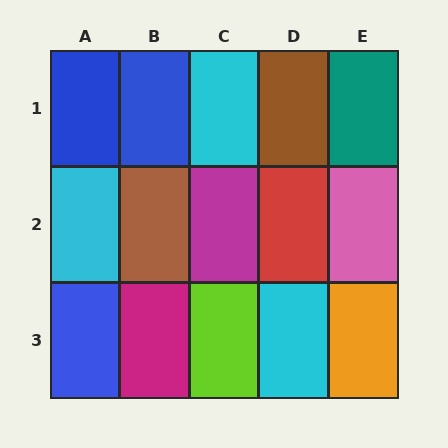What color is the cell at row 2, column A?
Cyan.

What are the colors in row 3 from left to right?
Blue, magenta, lime, cyan, orange.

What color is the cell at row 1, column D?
Brown.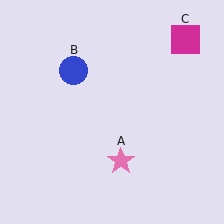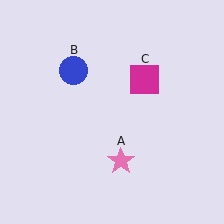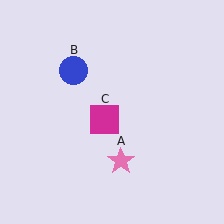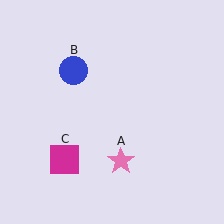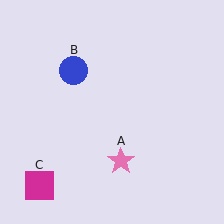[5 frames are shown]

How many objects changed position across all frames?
1 object changed position: magenta square (object C).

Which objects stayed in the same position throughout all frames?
Pink star (object A) and blue circle (object B) remained stationary.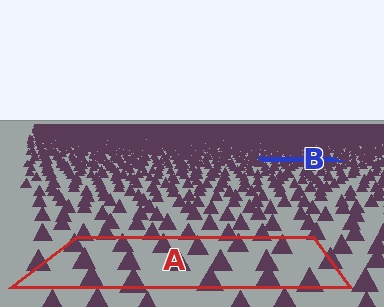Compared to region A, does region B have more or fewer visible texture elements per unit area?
Region B has more texture elements per unit area — they are packed more densely because it is farther away.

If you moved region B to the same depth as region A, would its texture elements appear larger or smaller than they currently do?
They would appear larger. At a closer depth, the same texture elements are projected at a bigger on-screen size.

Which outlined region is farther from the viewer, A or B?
Region B is farther from the viewer — the texture elements inside it appear smaller and more densely packed.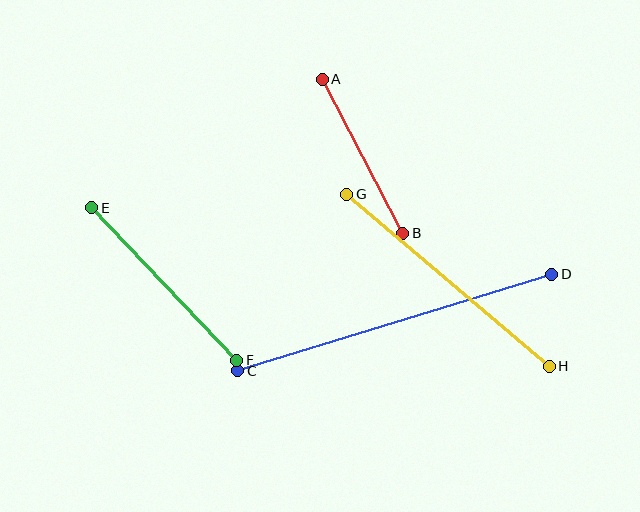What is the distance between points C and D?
The distance is approximately 328 pixels.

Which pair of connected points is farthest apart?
Points C and D are farthest apart.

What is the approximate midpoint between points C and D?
The midpoint is at approximately (395, 322) pixels.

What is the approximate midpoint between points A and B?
The midpoint is at approximately (363, 156) pixels.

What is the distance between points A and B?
The distance is approximately 174 pixels.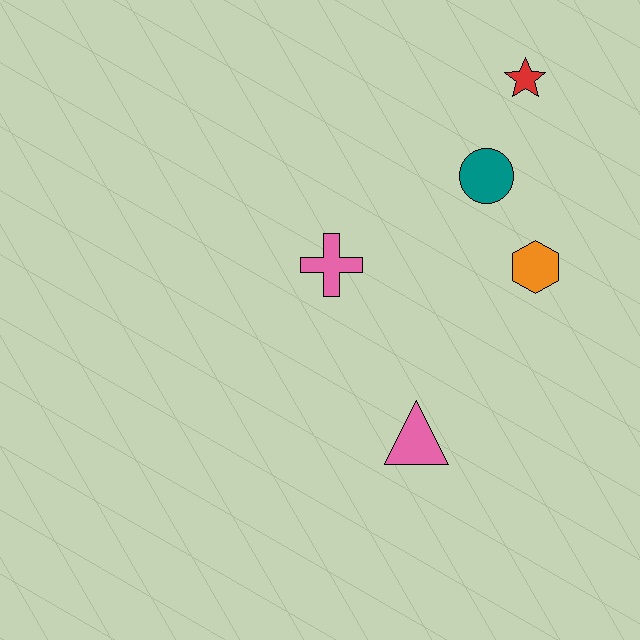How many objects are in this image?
There are 5 objects.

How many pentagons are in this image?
There are no pentagons.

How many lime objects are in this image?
There are no lime objects.